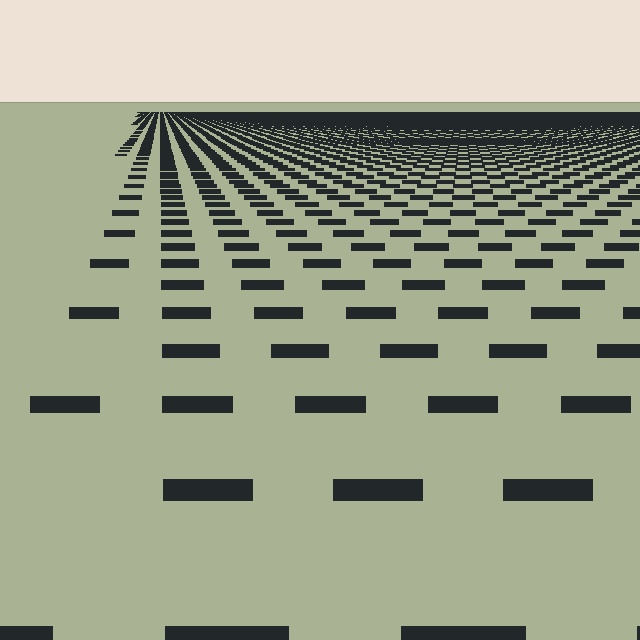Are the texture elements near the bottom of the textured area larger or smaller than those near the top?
Larger. Near the bottom, elements are closer to the viewer and appear at a bigger on-screen size.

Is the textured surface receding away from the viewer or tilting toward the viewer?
The surface is receding away from the viewer. Texture elements get smaller and denser toward the top.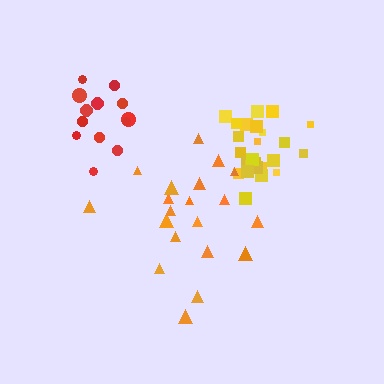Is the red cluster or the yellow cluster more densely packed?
Yellow.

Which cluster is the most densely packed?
Yellow.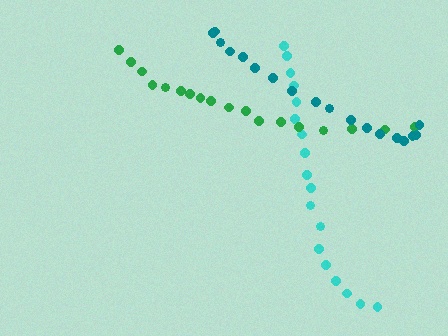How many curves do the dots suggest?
There are 3 distinct paths.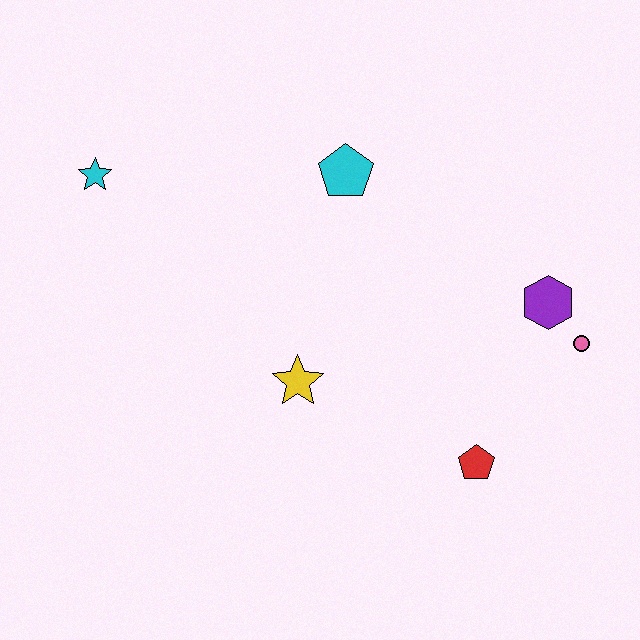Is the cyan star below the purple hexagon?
No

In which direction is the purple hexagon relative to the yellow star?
The purple hexagon is to the right of the yellow star.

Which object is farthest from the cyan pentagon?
The red pentagon is farthest from the cyan pentagon.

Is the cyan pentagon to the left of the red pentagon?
Yes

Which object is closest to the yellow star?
The red pentagon is closest to the yellow star.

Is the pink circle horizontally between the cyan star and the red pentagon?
No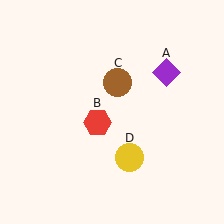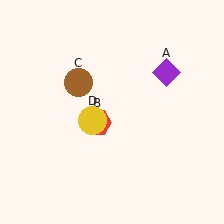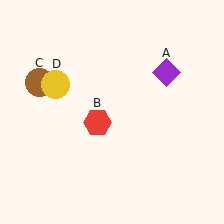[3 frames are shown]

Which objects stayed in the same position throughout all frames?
Purple diamond (object A) and red hexagon (object B) remained stationary.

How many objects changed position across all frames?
2 objects changed position: brown circle (object C), yellow circle (object D).